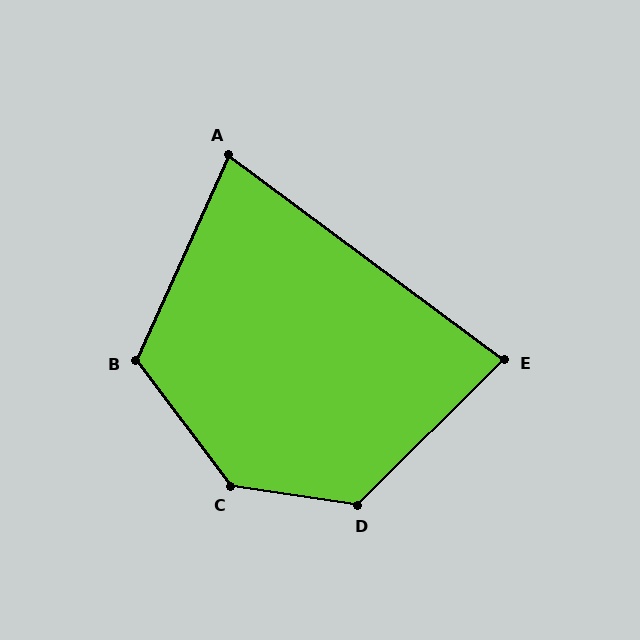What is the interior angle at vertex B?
Approximately 119 degrees (obtuse).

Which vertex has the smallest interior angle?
A, at approximately 78 degrees.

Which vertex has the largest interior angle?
C, at approximately 135 degrees.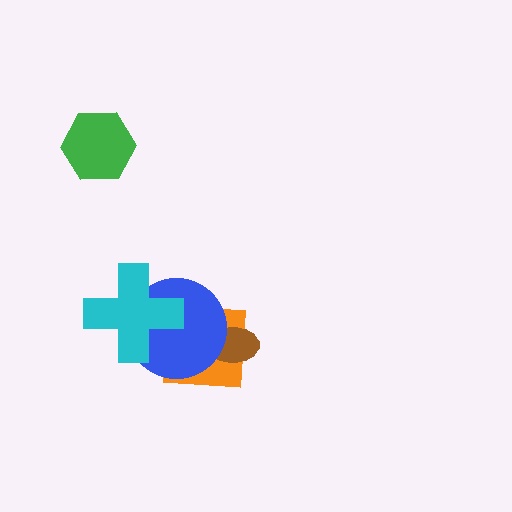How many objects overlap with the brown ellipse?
2 objects overlap with the brown ellipse.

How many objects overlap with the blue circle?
3 objects overlap with the blue circle.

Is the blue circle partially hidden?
Yes, it is partially covered by another shape.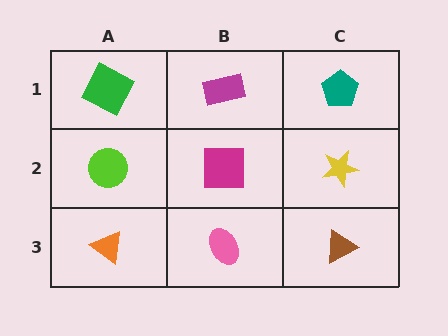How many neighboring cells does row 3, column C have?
2.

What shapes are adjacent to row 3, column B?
A magenta square (row 2, column B), an orange triangle (row 3, column A), a brown triangle (row 3, column C).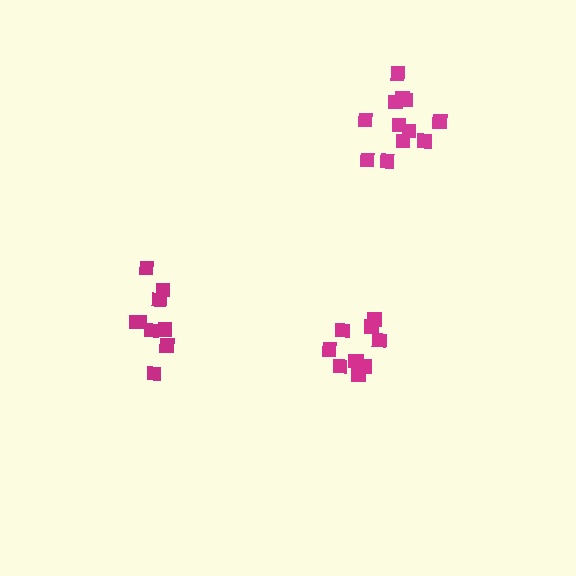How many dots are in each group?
Group 1: 10 dots, Group 2: 12 dots, Group 3: 9 dots (31 total).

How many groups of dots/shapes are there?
There are 3 groups.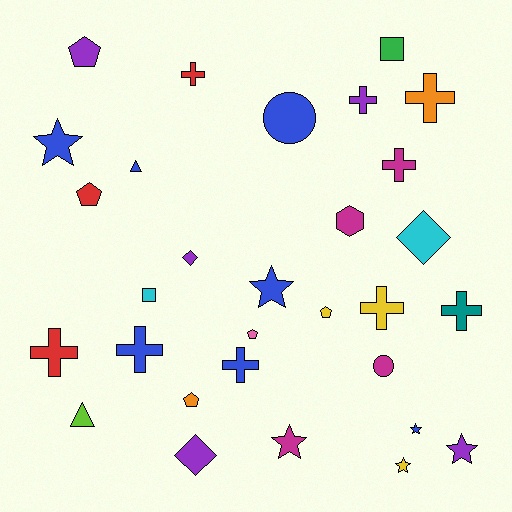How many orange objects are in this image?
There are 2 orange objects.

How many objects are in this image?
There are 30 objects.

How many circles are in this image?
There are 2 circles.